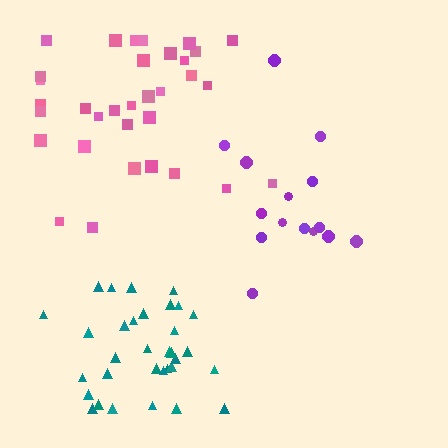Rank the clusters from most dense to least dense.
teal, pink, purple.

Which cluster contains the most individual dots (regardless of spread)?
Pink (34).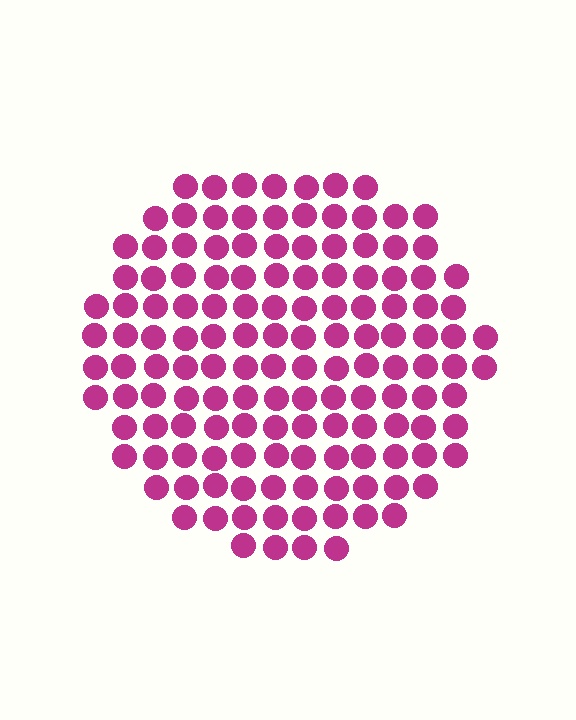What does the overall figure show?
The overall figure shows a circle.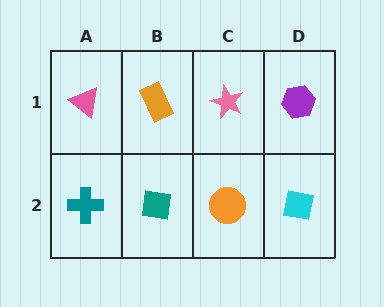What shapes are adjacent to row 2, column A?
A pink triangle (row 1, column A), a teal square (row 2, column B).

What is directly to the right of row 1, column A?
An orange rectangle.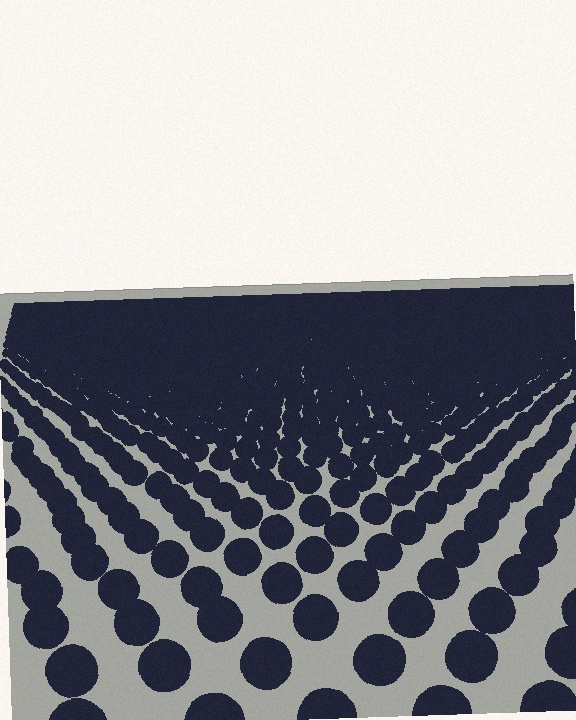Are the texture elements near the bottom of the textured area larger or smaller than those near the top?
Larger. Near the bottom, elements are closer to the viewer and appear at a bigger on-screen size.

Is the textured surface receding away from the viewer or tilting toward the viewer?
The surface is receding away from the viewer. Texture elements get smaller and denser toward the top.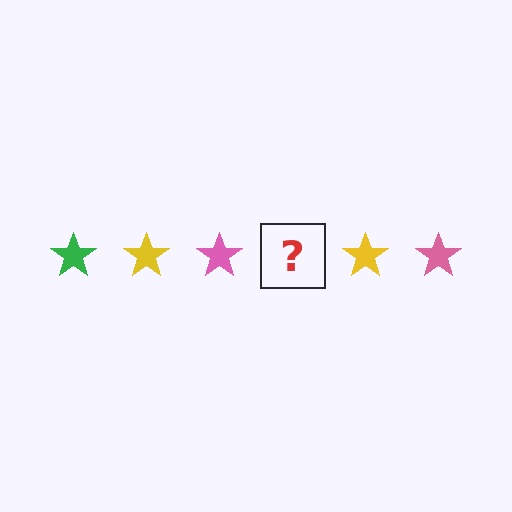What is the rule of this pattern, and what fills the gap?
The rule is that the pattern cycles through green, yellow, pink stars. The gap should be filled with a green star.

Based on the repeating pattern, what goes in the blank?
The blank should be a green star.